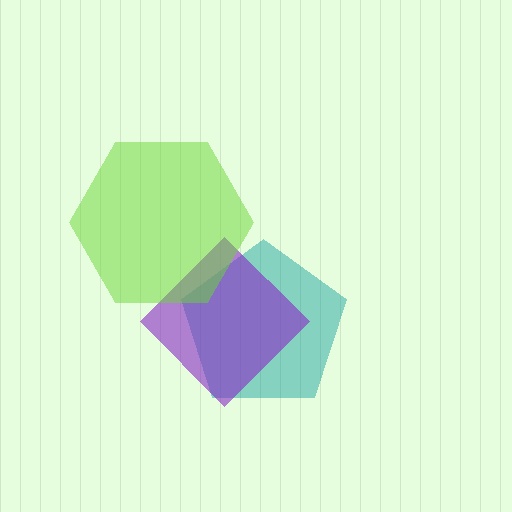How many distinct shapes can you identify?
There are 3 distinct shapes: a teal pentagon, a purple diamond, a lime hexagon.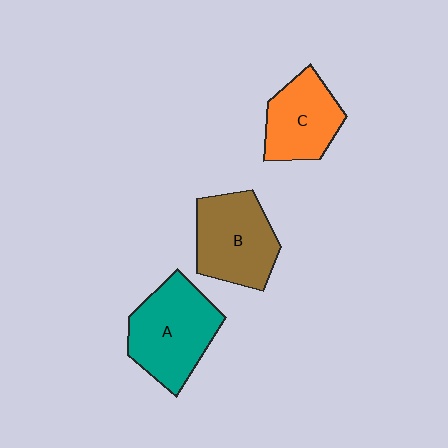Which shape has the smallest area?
Shape C (orange).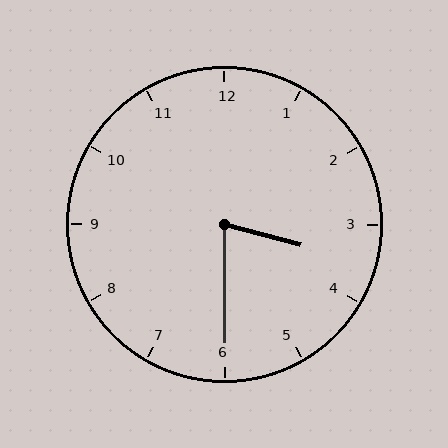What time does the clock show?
3:30.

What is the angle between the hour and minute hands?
Approximately 75 degrees.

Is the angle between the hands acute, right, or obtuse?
It is acute.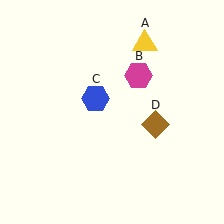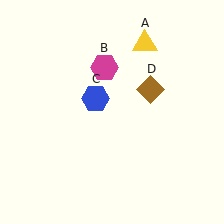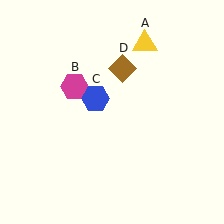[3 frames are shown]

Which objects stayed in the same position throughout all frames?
Yellow triangle (object A) and blue hexagon (object C) remained stationary.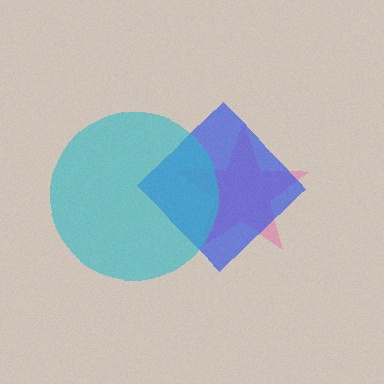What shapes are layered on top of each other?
The layered shapes are: a pink star, a blue diamond, a cyan circle.